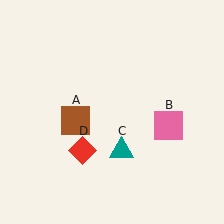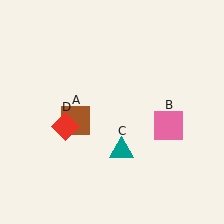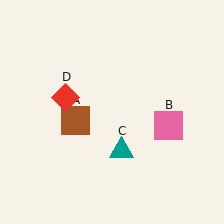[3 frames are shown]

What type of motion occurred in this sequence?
The red diamond (object D) rotated clockwise around the center of the scene.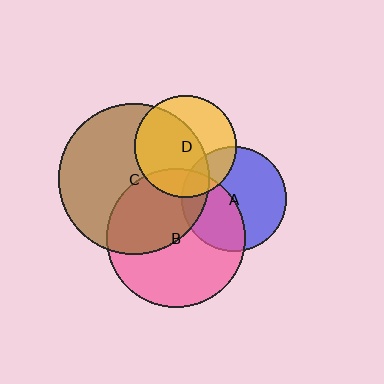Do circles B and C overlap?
Yes.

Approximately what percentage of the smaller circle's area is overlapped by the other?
Approximately 45%.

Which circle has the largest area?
Circle C (brown).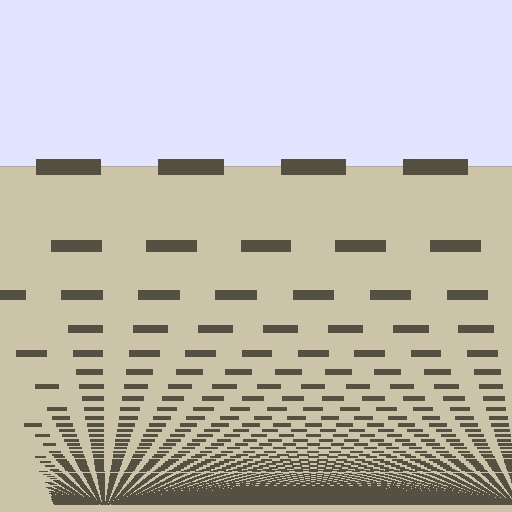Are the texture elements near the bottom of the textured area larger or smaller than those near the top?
Smaller. The gradient is inverted — elements near the bottom are smaller and denser.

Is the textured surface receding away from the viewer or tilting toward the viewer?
The surface appears to tilt toward the viewer. Texture elements get larger and sparser toward the top.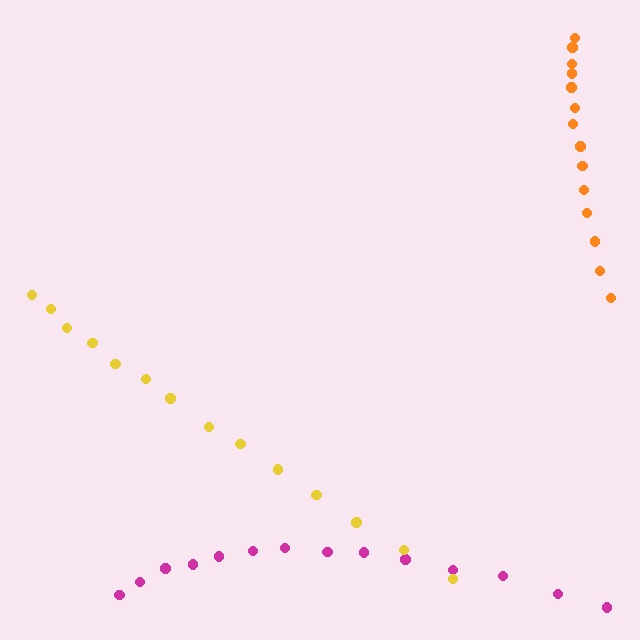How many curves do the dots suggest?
There are 3 distinct paths.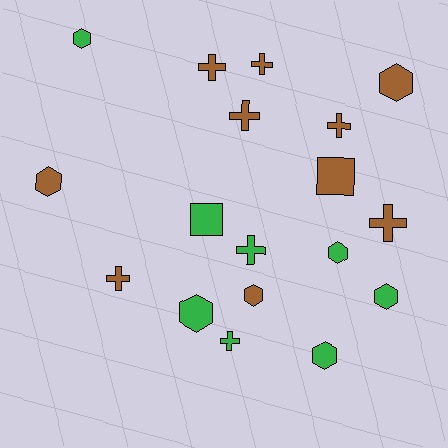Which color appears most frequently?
Brown, with 10 objects.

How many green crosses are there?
There are 2 green crosses.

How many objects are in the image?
There are 18 objects.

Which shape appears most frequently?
Cross, with 8 objects.